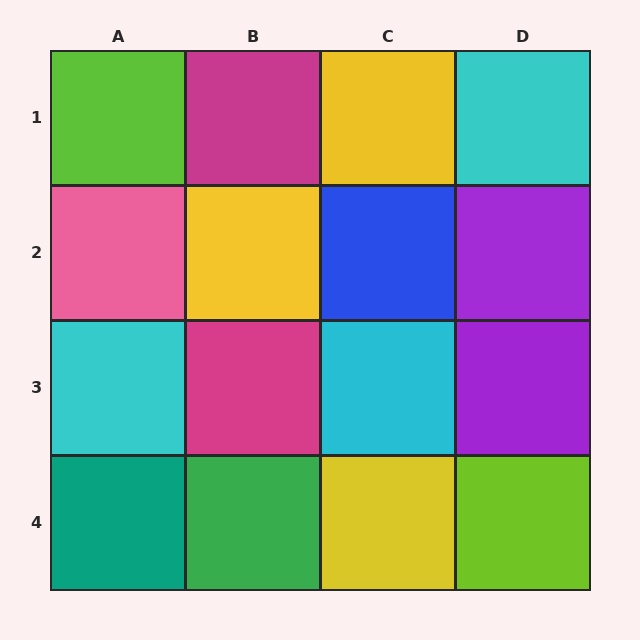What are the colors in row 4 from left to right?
Teal, green, yellow, lime.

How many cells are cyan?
3 cells are cyan.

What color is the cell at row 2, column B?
Yellow.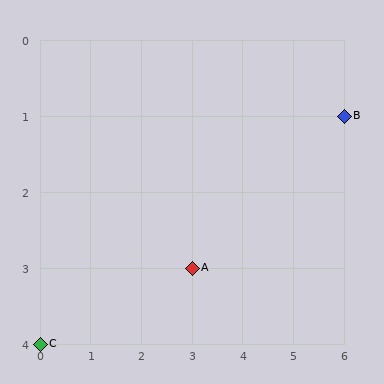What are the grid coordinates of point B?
Point B is at grid coordinates (6, 1).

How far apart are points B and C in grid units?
Points B and C are 6 columns and 3 rows apart (about 6.7 grid units diagonally).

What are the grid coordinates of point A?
Point A is at grid coordinates (3, 3).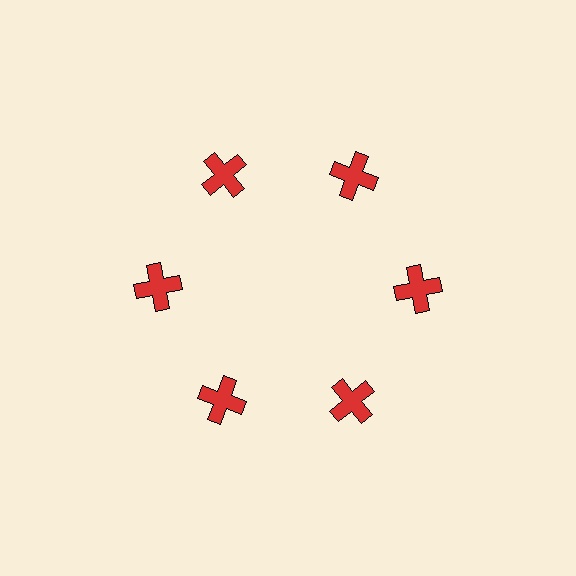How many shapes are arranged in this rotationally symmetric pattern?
There are 6 shapes, arranged in 6 groups of 1.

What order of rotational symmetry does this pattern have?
This pattern has 6-fold rotational symmetry.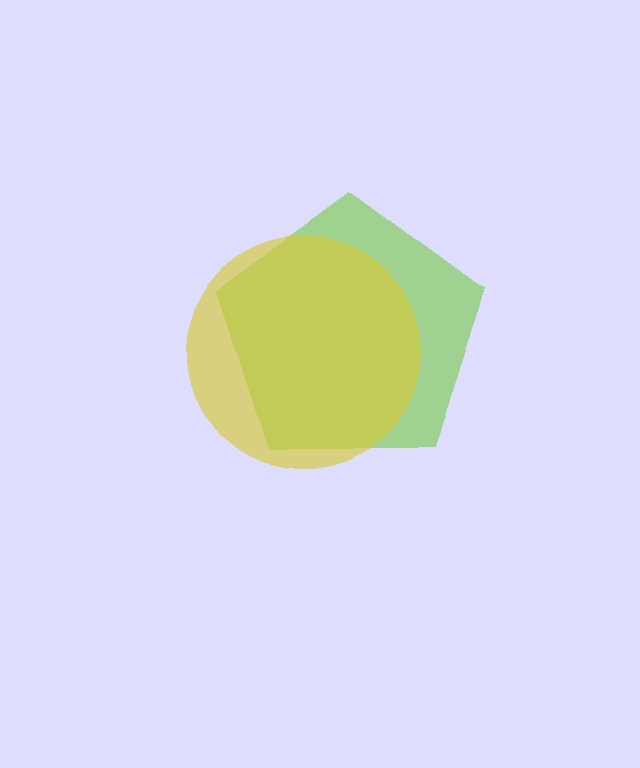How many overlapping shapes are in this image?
There are 2 overlapping shapes in the image.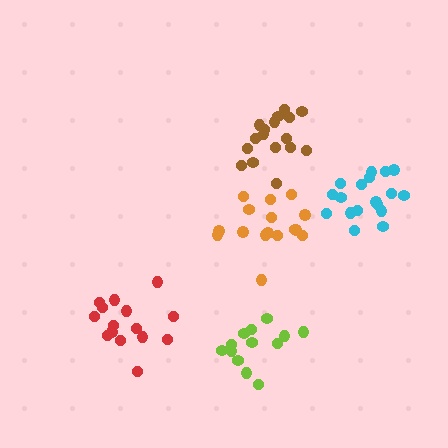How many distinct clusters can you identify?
There are 5 distinct clusters.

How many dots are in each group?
Group 1: 17 dots, Group 2: 13 dots, Group 3: 16 dots, Group 4: 15 dots, Group 5: 18 dots (79 total).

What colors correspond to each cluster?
The clusters are colored: brown, lime, orange, red, cyan.